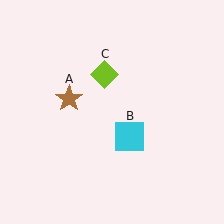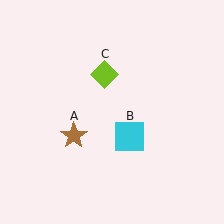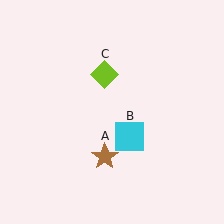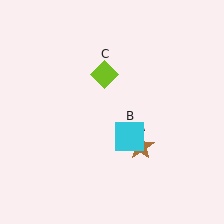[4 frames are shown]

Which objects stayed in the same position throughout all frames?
Cyan square (object B) and lime diamond (object C) remained stationary.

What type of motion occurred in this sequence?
The brown star (object A) rotated counterclockwise around the center of the scene.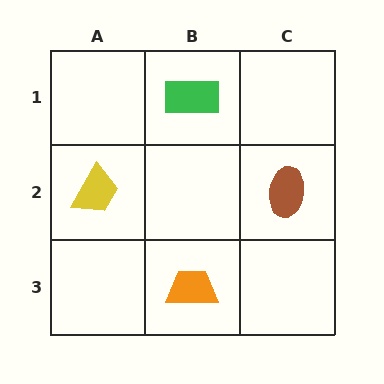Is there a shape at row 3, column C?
No, that cell is empty.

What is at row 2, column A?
A yellow trapezoid.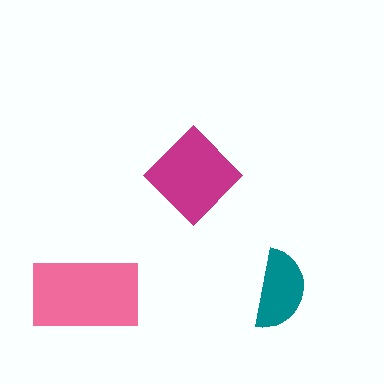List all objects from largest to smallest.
The pink rectangle, the magenta diamond, the teal semicircle.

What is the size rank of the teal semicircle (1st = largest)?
3rd.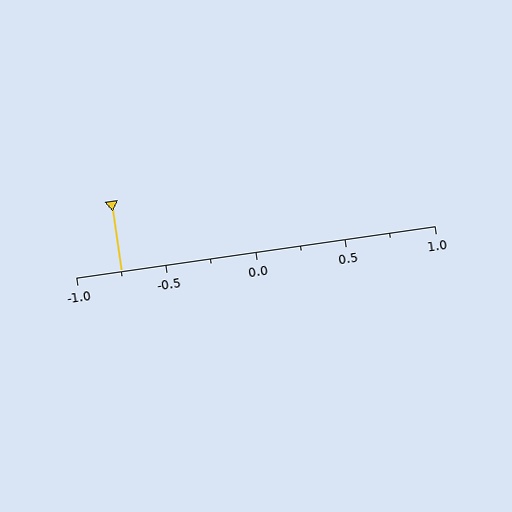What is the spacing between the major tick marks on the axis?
The major ticks are spaced 0.5 apart.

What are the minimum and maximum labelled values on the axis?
The axis runs from -1.0 to 1.0.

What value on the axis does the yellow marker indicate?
The marker indicates approximately -0.75.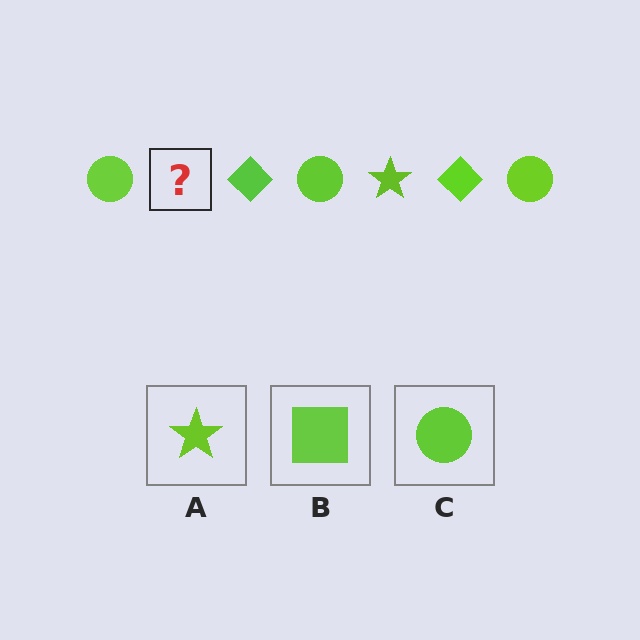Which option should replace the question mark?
Option A.